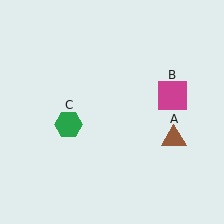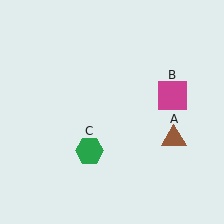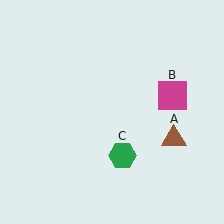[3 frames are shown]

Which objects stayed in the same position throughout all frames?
Brown triangle (object A) and magenta square (object B) remained stationary.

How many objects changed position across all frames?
1 object changed position: green hexagon (object C).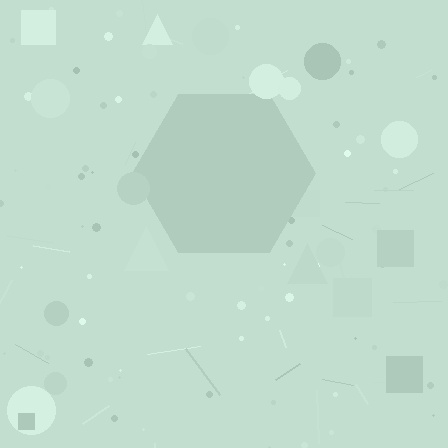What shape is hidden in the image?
A hexagon is hidden in the image.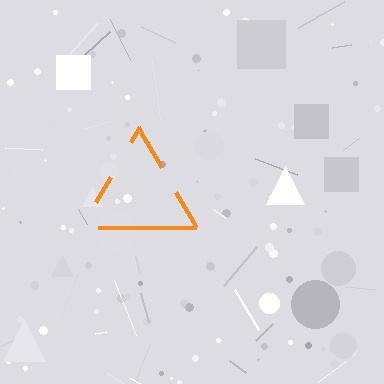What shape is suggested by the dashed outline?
The dashed outline suggests a triangle.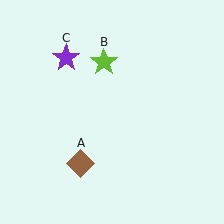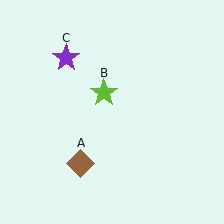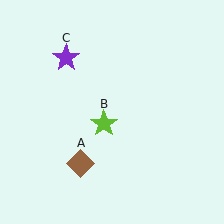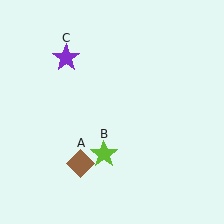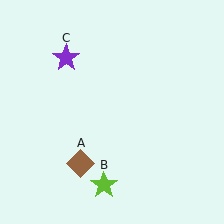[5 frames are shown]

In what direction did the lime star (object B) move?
The lime star (object B) moved down.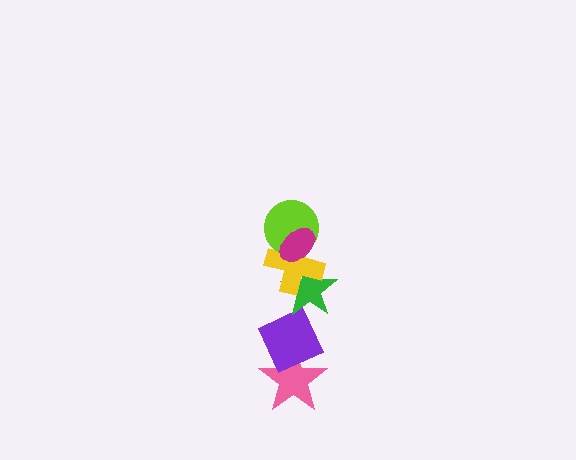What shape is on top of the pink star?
The purple diamond is on top of the pink star.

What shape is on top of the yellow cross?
The lime circle is on top of the yellow cross.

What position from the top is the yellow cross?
The yellow cross is 3rd from the top.